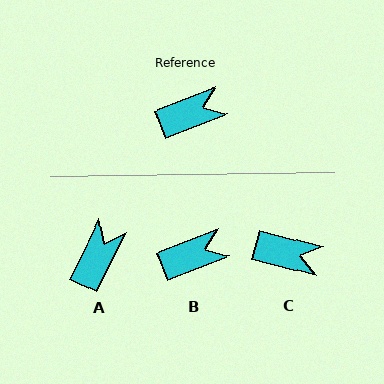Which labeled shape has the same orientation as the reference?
B.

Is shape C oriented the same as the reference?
No, it is off by about 37 degrees.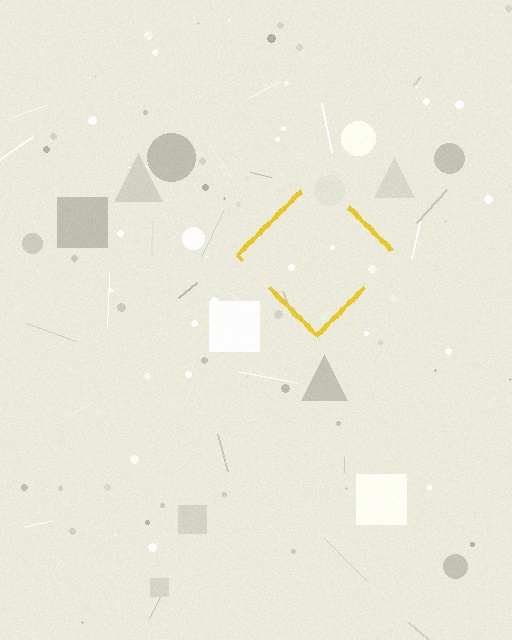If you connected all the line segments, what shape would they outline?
They would outline a diamond.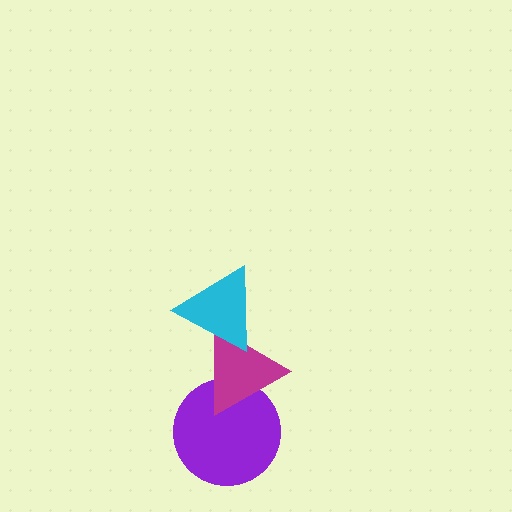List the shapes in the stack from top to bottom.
From top to bottom: the cyan triangle, the magenta triangle, the purple circle.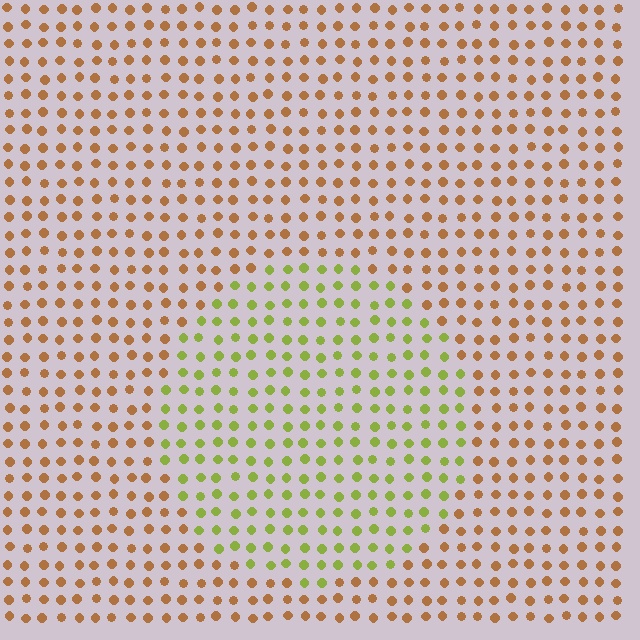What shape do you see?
I see a circle.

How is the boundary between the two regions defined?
The boundary is defined purely by a slight shift in hue (about 53 degrees). Spacing, size, and orientation are identical on both sides.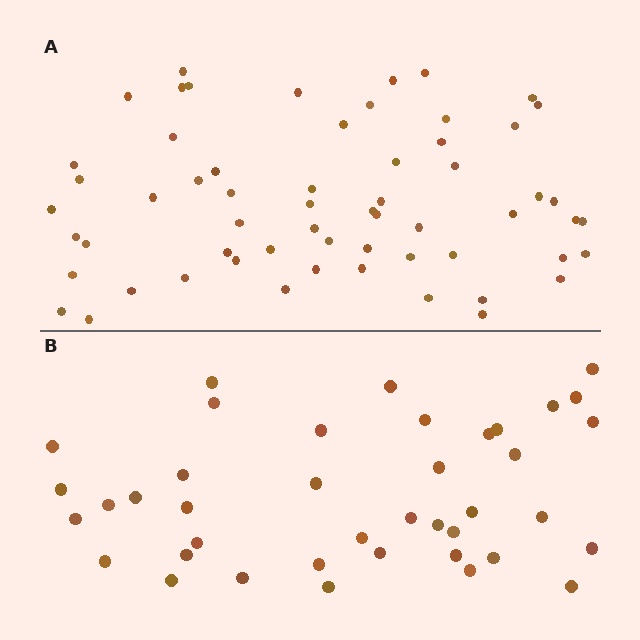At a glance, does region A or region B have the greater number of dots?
Region A (the top region) has more dots.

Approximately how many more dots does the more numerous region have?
Region A has approximately 20 more dots than region B.